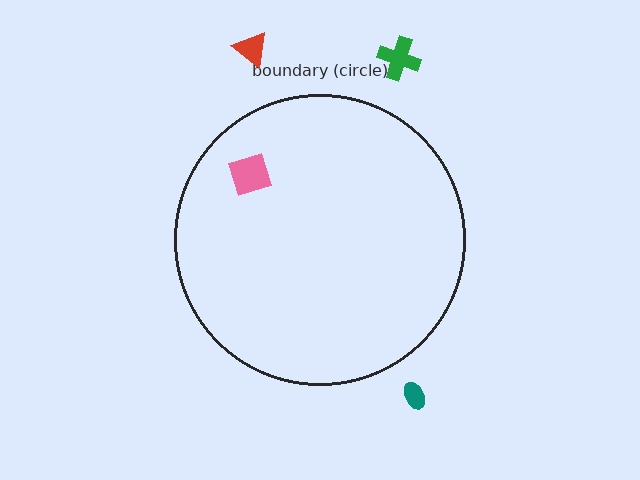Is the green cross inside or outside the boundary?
Outside.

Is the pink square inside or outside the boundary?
Inside.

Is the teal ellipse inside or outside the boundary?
Outside.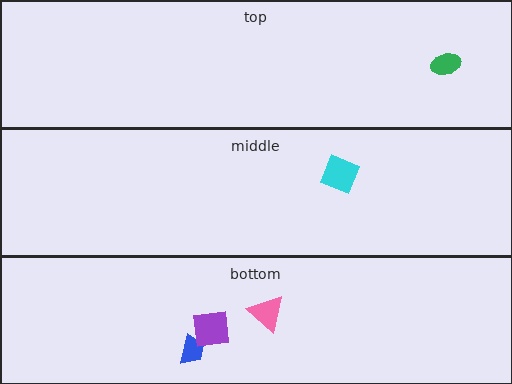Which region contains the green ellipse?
The top region.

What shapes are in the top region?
The green ellipse.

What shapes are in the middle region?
The cyan square.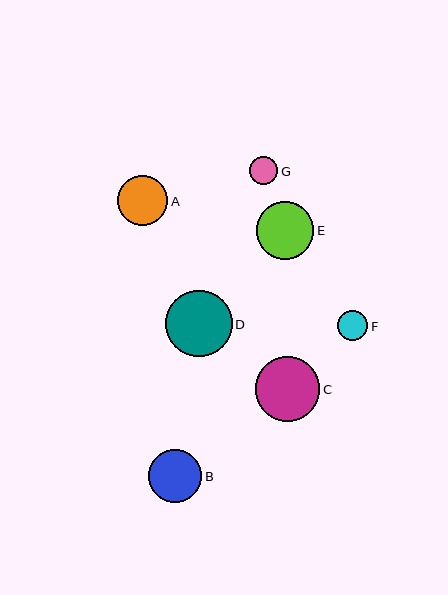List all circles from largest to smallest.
From largest to smallest: D, C, E, B, A, F, G.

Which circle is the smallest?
Circle G is the smallest with a size of approximately 28 pixels.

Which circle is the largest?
Circle D is the largest with a size of approximately 66 pixels.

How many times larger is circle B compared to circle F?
Circle B is approximately 1.8 times the size of circle F.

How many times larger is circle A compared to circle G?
Circle A is approximately 1.8 times the size of circle G.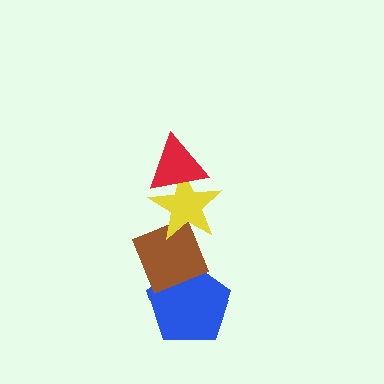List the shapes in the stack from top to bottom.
From top to bottom: the red triangle, the yellow star, the brown diamond, the blue pentagon.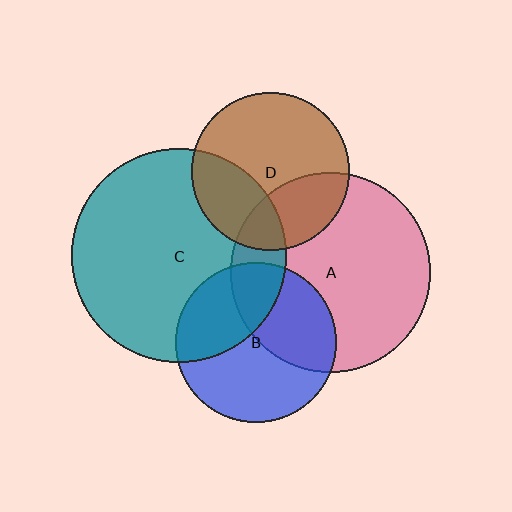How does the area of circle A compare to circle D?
Approximately 1.6 times.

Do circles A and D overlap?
Yes.